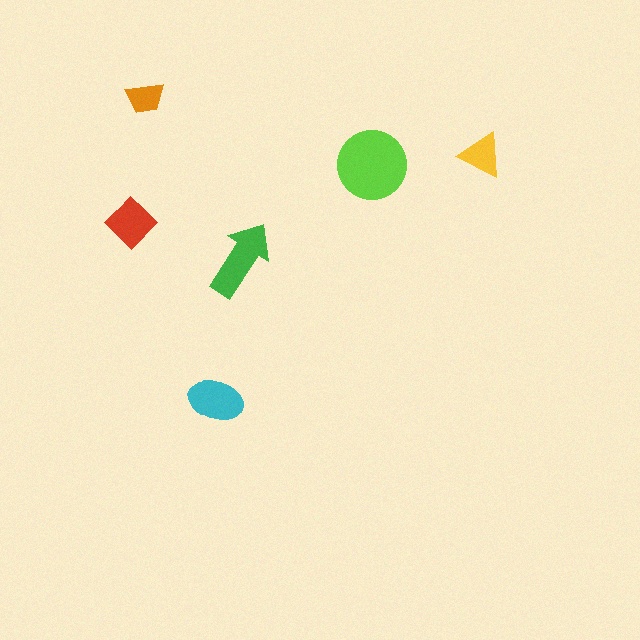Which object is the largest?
The lime circle.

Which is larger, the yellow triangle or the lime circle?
The lime circle.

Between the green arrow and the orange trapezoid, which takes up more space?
The green arrow.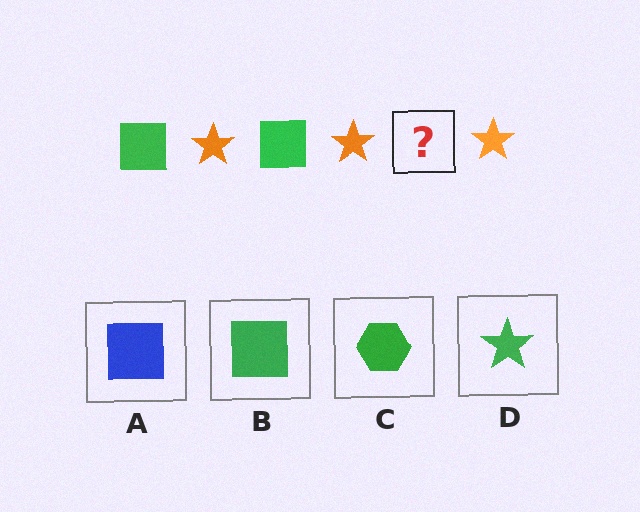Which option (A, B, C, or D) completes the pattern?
B.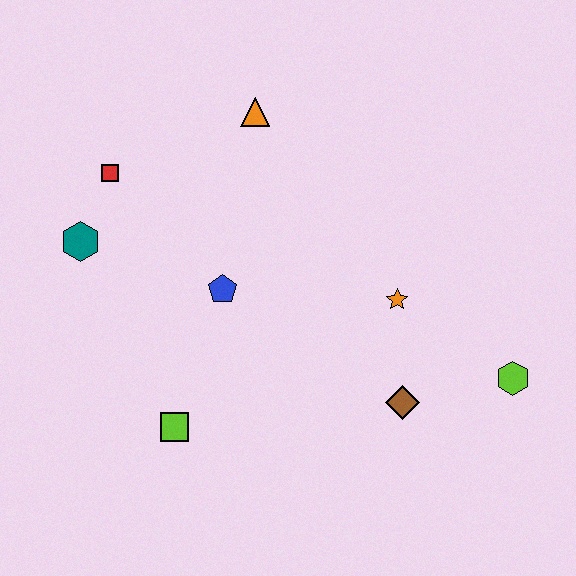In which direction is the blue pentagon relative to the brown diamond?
The blue pentagon is to the left of the brown diamond.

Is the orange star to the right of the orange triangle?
Yes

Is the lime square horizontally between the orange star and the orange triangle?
No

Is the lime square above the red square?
No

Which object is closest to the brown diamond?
The orange star is closest to the brown diamond.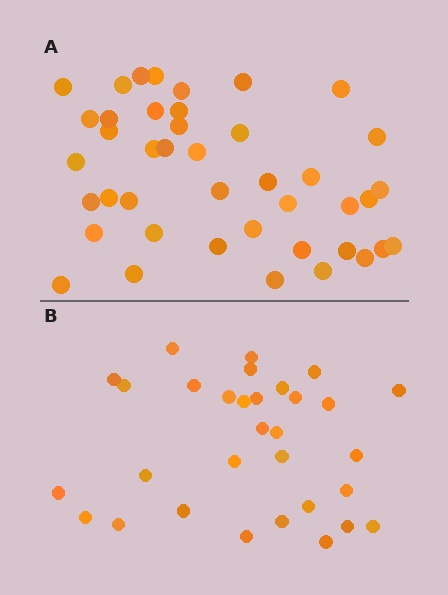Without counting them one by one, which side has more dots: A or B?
Region A (the top region) has more dots.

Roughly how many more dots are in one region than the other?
Region A has roughly 12 or so more dots than region B.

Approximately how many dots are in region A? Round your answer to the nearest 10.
About 40 dots. (The exact count is 42, which rounds to 40.)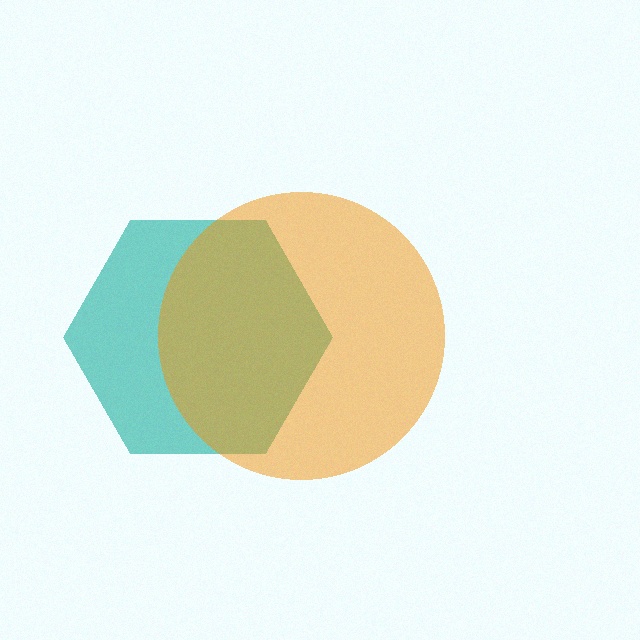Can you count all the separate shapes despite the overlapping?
Yes, there are 2 separate shapes.